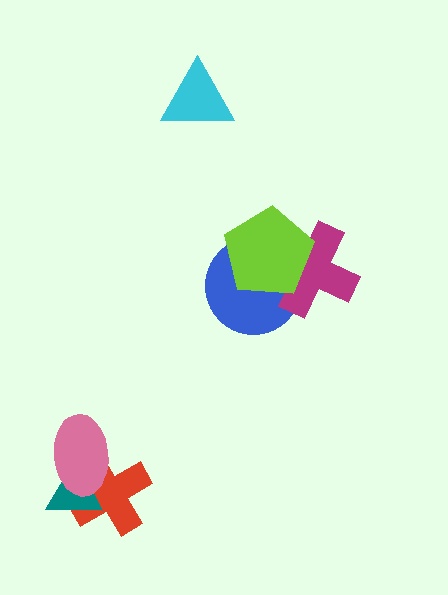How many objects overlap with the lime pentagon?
2 objects overlap with the lime pentagon.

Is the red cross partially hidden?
Yes, it is partially covered by another shape.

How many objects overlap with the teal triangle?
2 objects overlap with the teal triangle.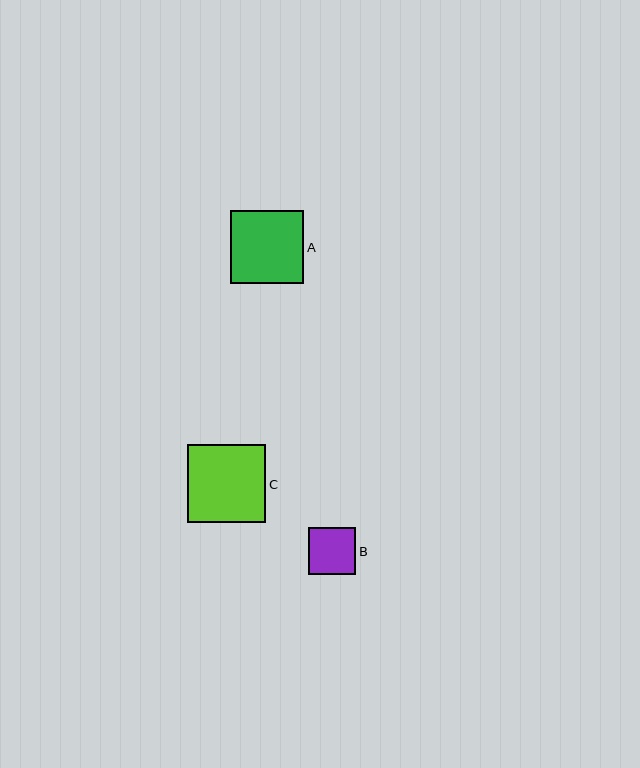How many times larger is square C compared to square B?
Square C is approximately 1.7 times the size of square B.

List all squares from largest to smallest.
From largest to smallest: C, A, B.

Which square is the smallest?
Square B is the smallest with a size of approximately 47 pixels.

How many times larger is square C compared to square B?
Square C is approximately 1.7 times the size of square B.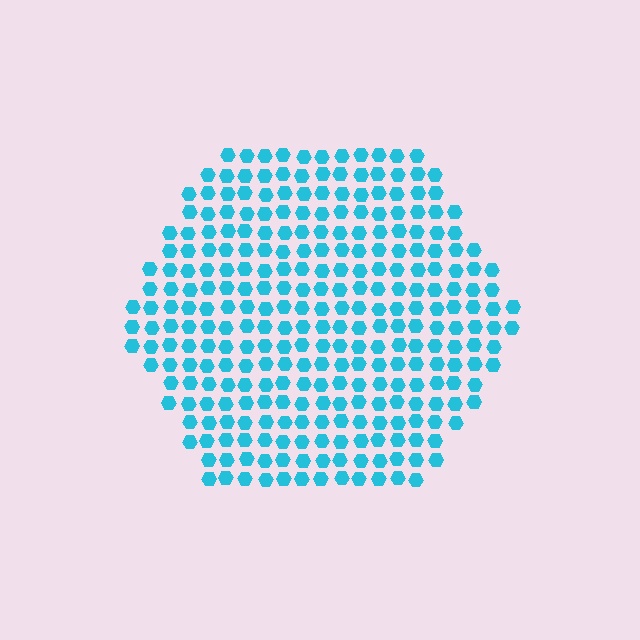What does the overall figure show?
The overall figure shows a hexagon.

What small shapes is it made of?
It is made of small hexagons.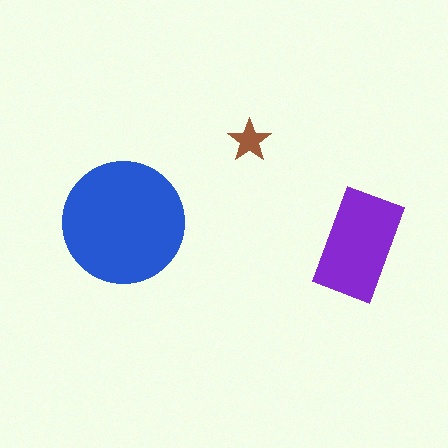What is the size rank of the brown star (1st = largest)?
3rd.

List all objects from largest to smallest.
The blue circle, the purple rectangle, the brown star.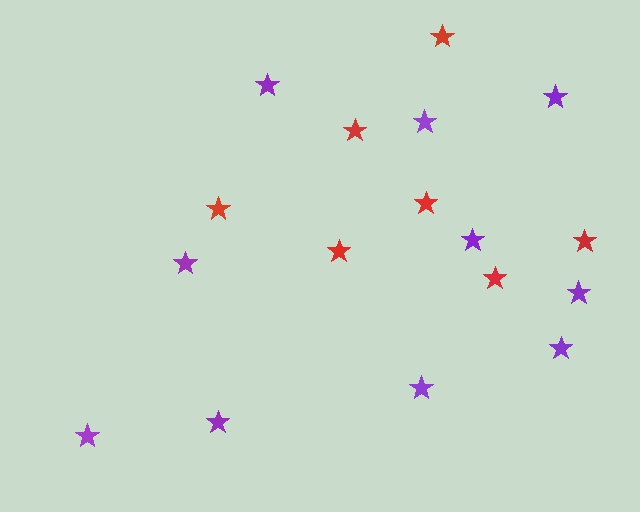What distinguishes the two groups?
There are 2 groups: one group of red stars (7) and one group of purple stars (10).